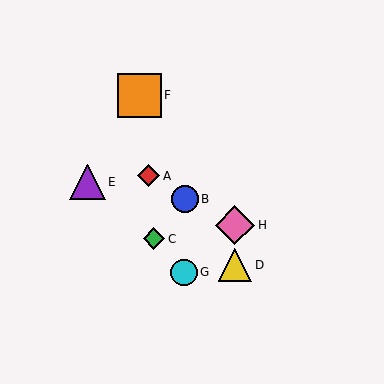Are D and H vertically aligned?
Yes, both are at x≈235.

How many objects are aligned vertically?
2 objects (D, H) are aligned vertically.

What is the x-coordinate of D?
Object D is at x≈235.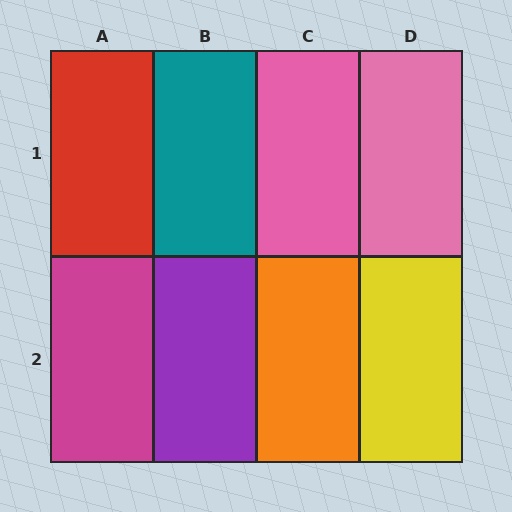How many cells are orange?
1 cell is orange.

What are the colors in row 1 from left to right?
Red, teal, pink, pink.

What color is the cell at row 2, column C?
Orange.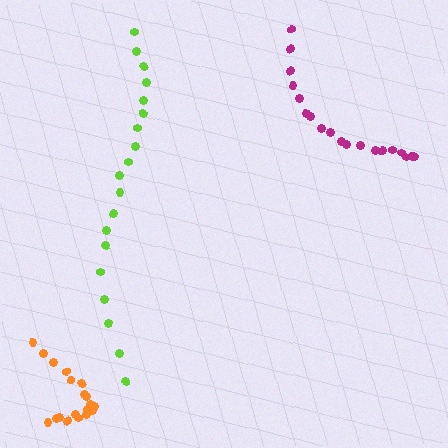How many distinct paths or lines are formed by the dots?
There are 3 distinct paths.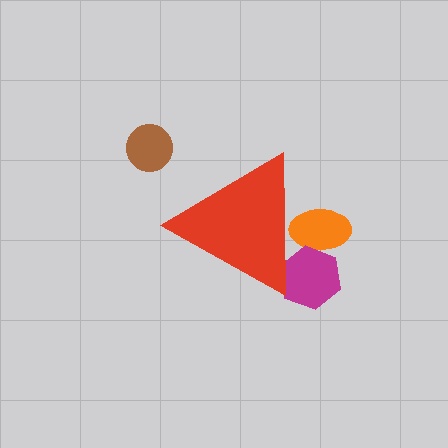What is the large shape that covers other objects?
A red triangle.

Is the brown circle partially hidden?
No, the brown circle is fully visible.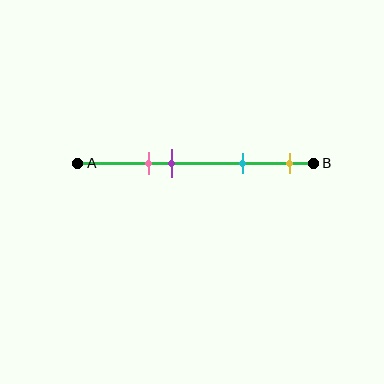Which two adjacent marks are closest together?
The pink and purple marks are the closest adjacent pair.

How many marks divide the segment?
There are 4 marks dividing the segment.